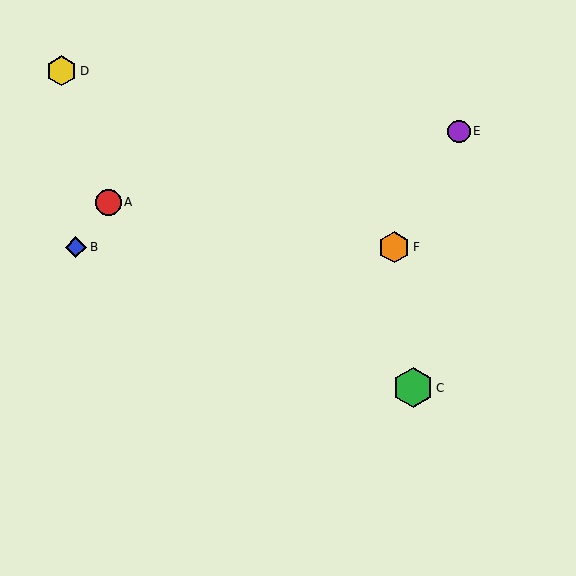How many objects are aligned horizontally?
2 objects (B, F) are aligned horizontally.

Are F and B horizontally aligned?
Yes, both are at y≈247.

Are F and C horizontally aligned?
No, F is at y≈247 and C is at y≈388.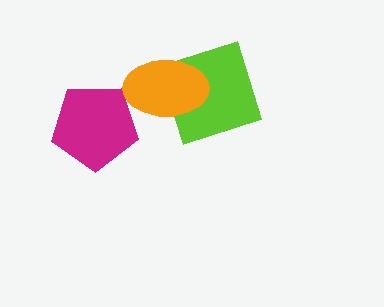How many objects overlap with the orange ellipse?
1 object overlaps with the orange ellipse.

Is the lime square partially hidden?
Yes, it is partially covered by another shape.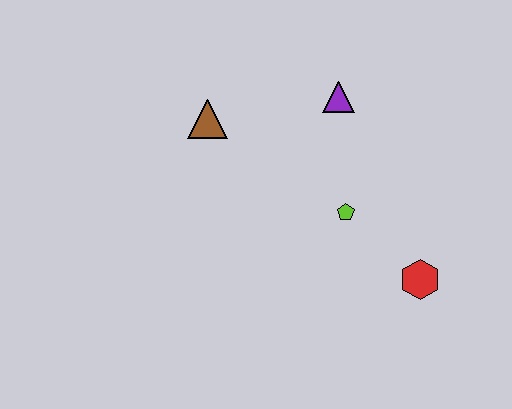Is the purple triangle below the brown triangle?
No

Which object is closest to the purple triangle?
The lime pentagon is closest to the purple triangle.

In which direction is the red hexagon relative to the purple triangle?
The red hexagon is below the purple triangle.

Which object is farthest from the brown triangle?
The red hexagon is farthest from the brown triangle.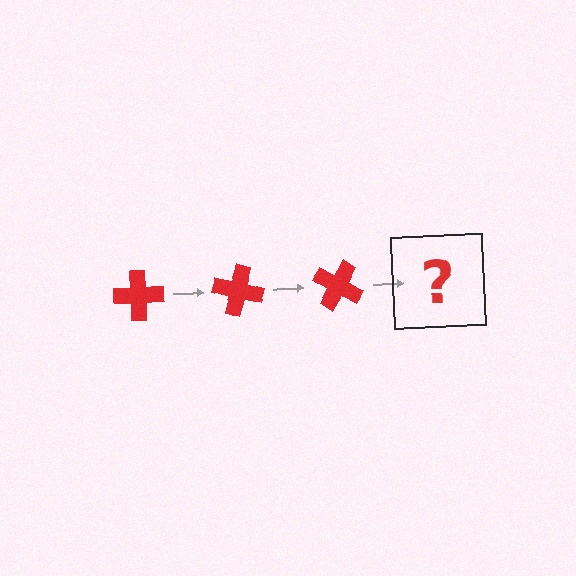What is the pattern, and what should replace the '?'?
The pattern is that the cross rotates 15 degrees each step. The '?' should be a red cross rotated 45 degrees.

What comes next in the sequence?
The next element should be a red cross rotated 45 degrees.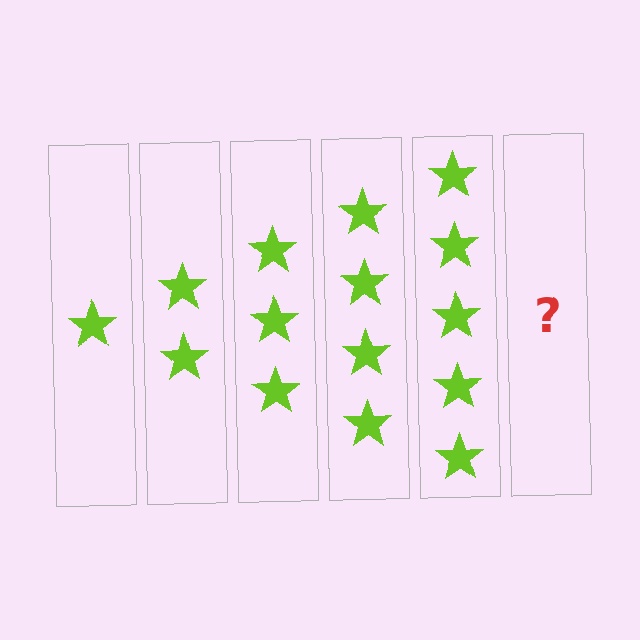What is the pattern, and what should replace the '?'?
The pattern is that each step adds one more star. The '?' should be 6 stars.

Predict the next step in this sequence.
The next step is 6 stars.